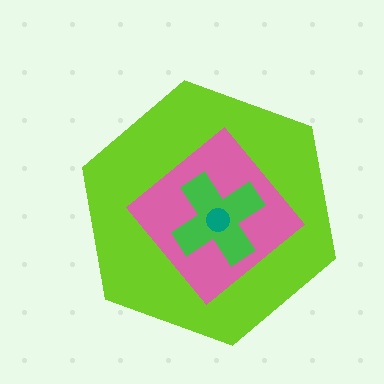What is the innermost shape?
The teal circle.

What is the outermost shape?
The lime hexagon.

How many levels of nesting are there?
4.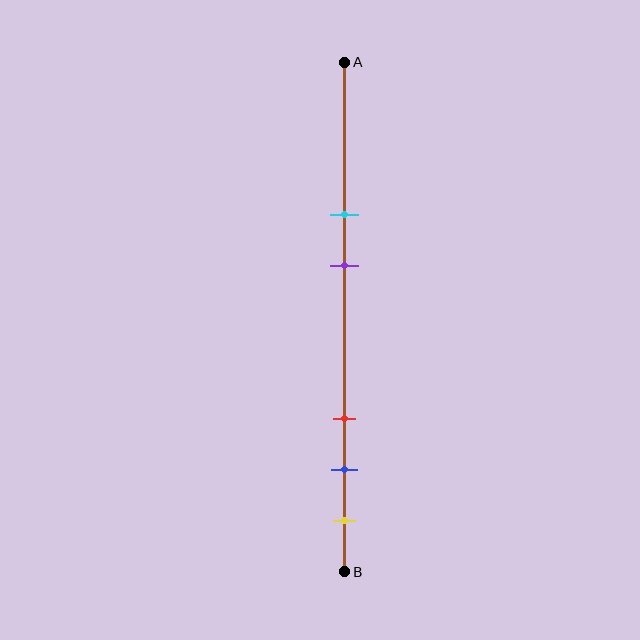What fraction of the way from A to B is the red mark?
The red mark is approximately 70% (0.7) of the way from A to B.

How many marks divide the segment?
There are 5 marks dividing the segment.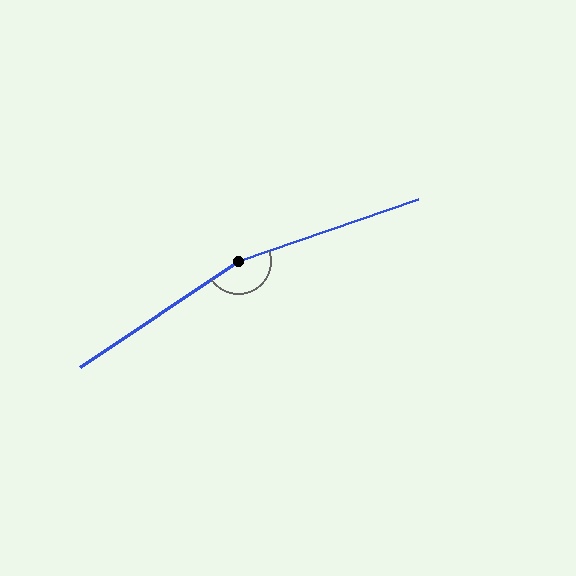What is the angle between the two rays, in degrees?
Approximately 165 degrees.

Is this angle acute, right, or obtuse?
It is obtuse.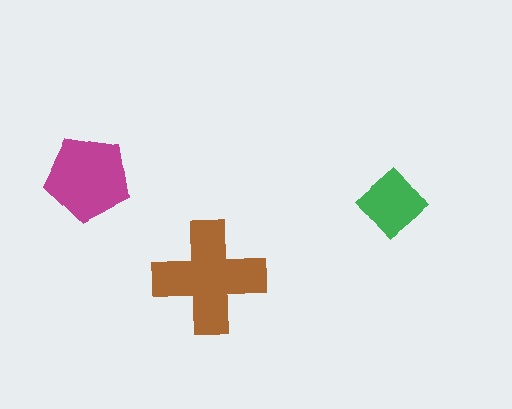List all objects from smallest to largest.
The green diamond, the magenta pentagon, the brown cross.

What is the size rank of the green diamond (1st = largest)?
3rd.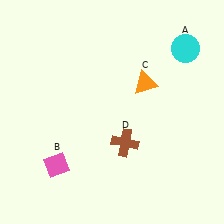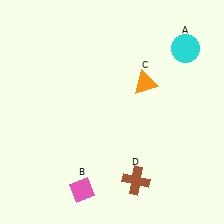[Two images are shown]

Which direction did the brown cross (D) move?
The brown cross (D) moved down.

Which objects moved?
The objects that moved are: the pink diamond (B), the brown cross (D).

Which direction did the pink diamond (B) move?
The pink diamond (B) moved right.